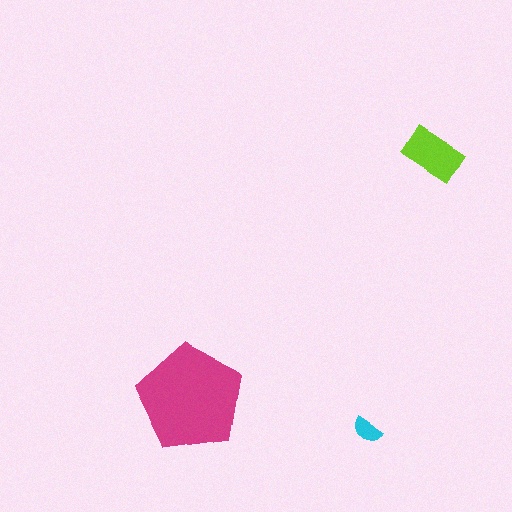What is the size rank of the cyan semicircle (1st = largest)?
3rd.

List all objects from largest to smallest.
The magenta pentagon, the lime rectangle, the cyan semicircle.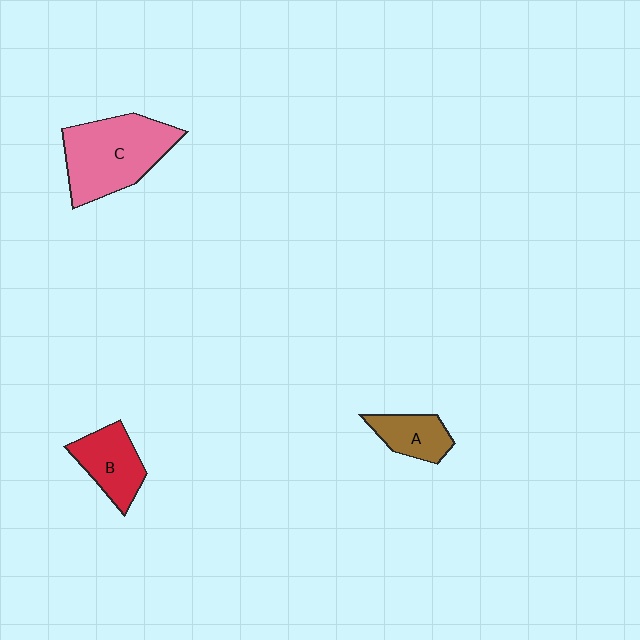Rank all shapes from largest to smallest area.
From largest to smallest: C (pink), B (red), A (brown).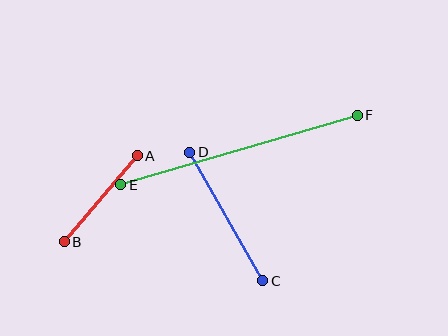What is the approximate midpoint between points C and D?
The midpoint is at approximately (226, 216) pixels.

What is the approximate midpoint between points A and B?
The midpoint is at approximately (101, 199) pixels.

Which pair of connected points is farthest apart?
Points E and F are farthest apart.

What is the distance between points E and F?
The distance is approximately 246 pixels.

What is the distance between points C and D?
The distance is approximately 148 pixels.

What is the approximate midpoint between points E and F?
The midpoint is at approximately (239, 150) pixels.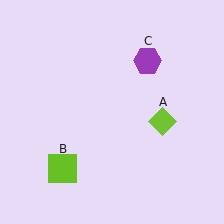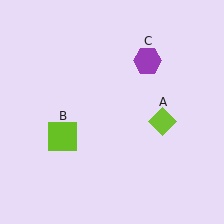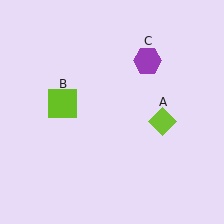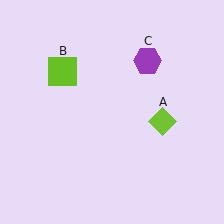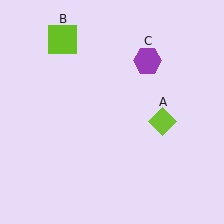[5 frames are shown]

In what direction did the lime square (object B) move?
The lime square (object B) moved up.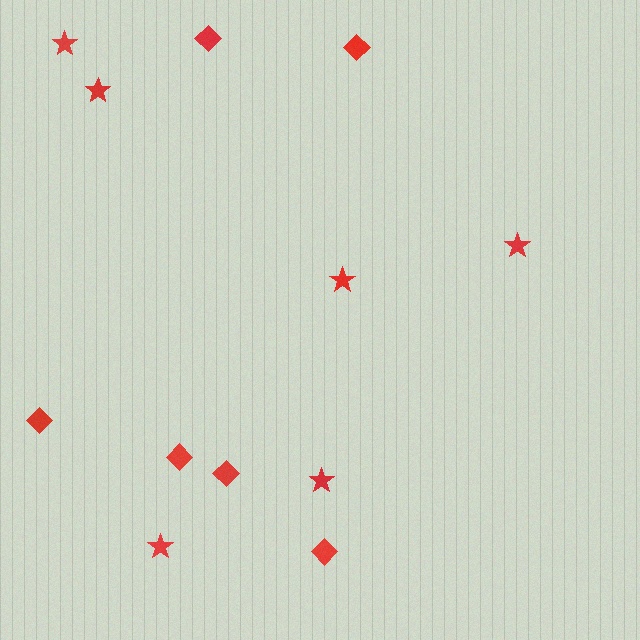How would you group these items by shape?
There are 2 groups: one group of stars (6) and one group of diamonds (6).